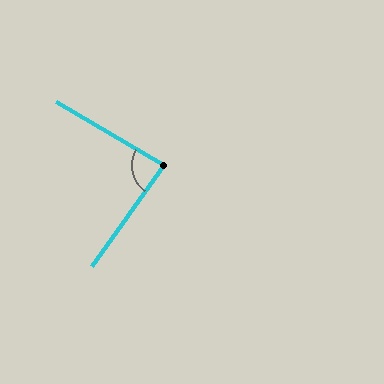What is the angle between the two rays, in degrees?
Approximately 85 degrees.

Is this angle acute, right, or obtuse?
It is approximately a right angle.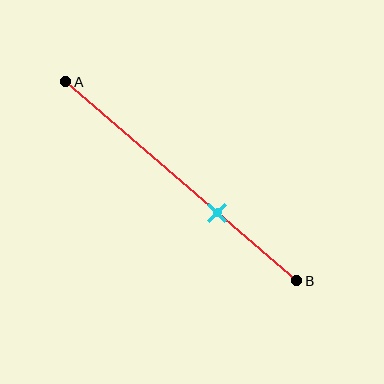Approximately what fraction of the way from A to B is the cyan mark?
The cyan mark is approximately 65% of the way from A to B.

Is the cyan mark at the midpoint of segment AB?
No, the mark is at about 65% from A, not at the 50% midpoint.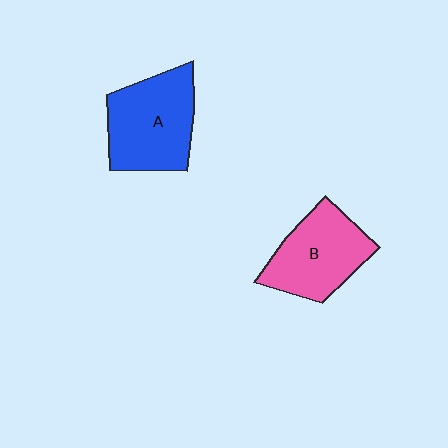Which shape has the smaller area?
Shape B (pink).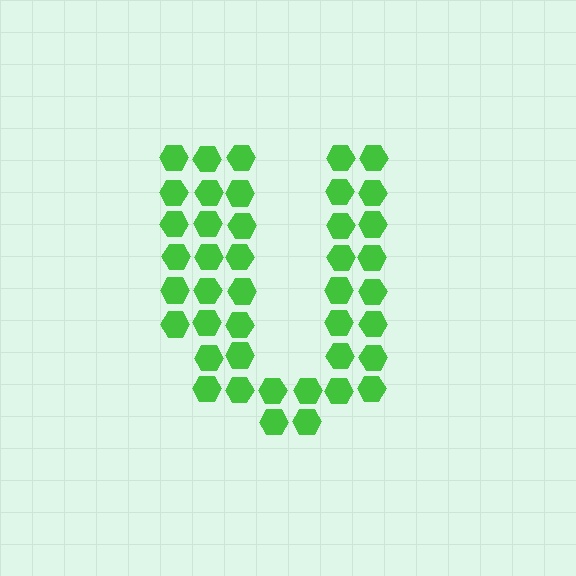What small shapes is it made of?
It is made of small hexagons.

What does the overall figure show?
The overall figure shows the letter U.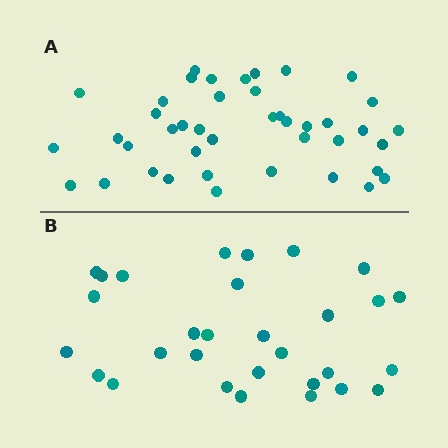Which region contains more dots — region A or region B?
Region A (the top region) has more dots.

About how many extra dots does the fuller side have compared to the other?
Region A has roughly 12 or so more dots than region B.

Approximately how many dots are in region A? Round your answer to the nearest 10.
About 40 dots. (The exact count is 42, which rounds to 40.)